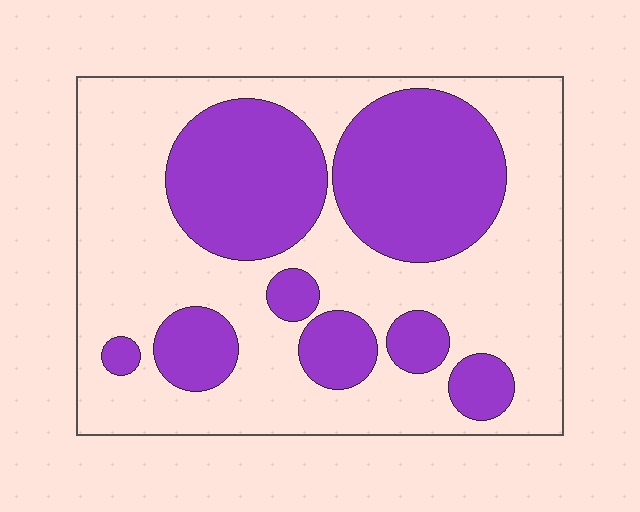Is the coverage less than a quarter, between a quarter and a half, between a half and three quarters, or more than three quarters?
Between a quarter and a half.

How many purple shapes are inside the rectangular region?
8.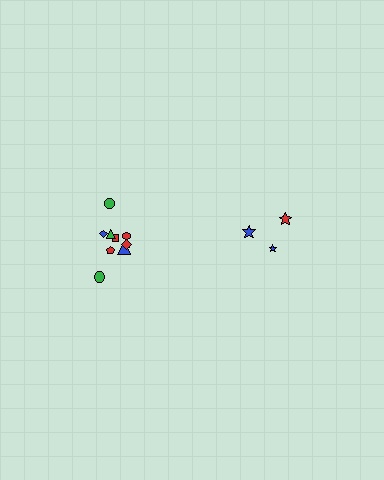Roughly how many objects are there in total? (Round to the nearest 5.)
Roughly 15 objects in total.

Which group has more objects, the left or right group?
The left group.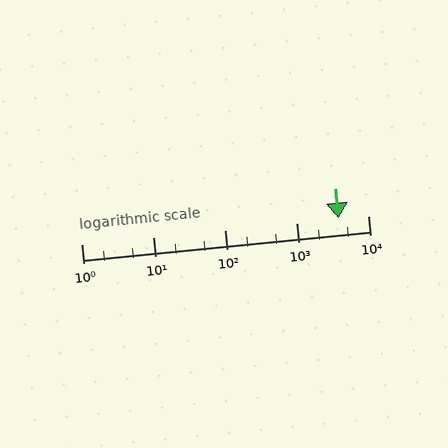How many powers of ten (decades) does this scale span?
The scale spans 4 decades, from 1 to 10000.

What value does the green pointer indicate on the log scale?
The pointer indicates approximately 3900.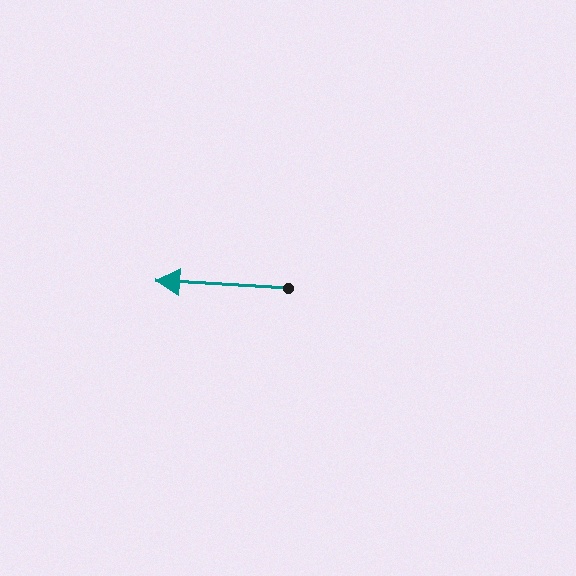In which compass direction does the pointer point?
West.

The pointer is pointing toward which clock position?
Roughly 9 o'clock.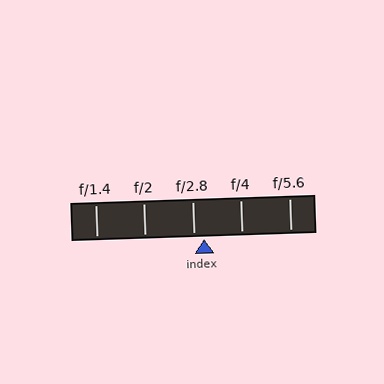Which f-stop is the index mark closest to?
The index mark is closest to f/2.8.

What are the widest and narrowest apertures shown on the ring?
The widest aperture shown is f/1.4 and the narrowest is f/5.6.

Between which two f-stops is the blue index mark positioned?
The index mark is between f/2.8 and f/4.